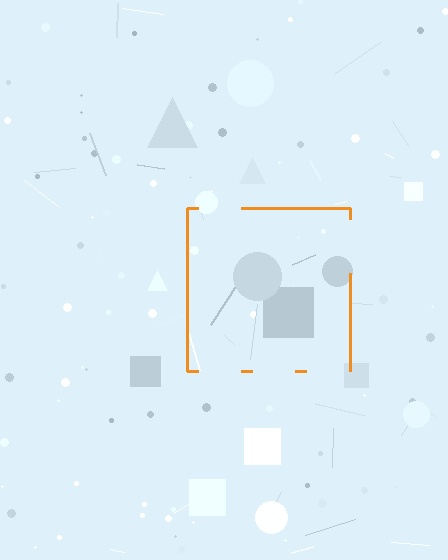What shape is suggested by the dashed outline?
The dashed outline suggests a square.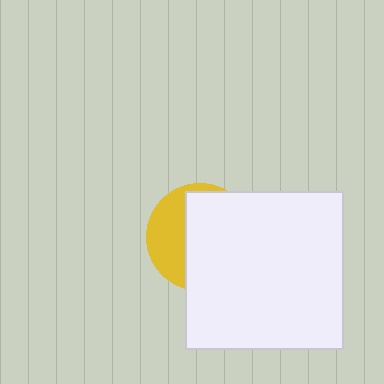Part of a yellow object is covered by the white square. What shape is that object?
It is a circle.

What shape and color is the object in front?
The object in front is a white square.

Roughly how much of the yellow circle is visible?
A small part of it is visible (roughly 36%).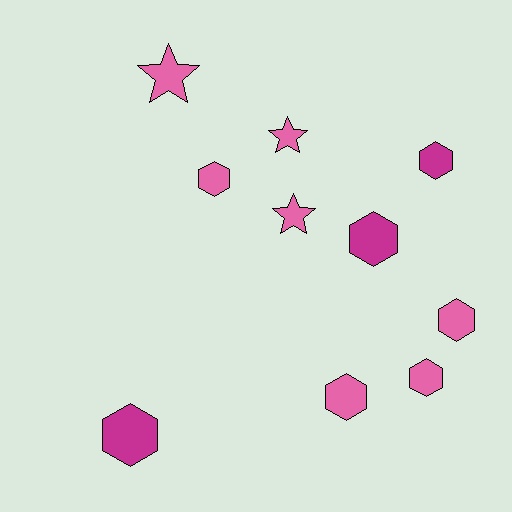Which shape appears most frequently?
Hexagon, with 7 objects.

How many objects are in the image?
There are 10 objects.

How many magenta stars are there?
There are no magenta stars.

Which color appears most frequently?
Pink, with 7 objects.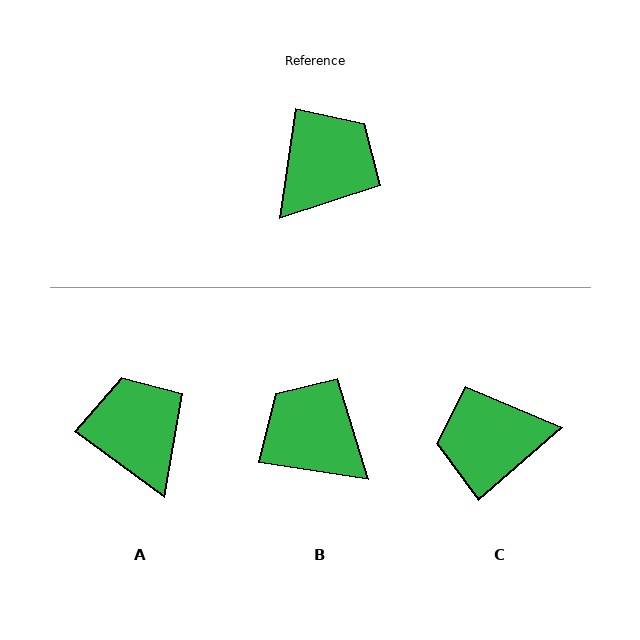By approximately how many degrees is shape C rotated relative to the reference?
Approximately 139 degrees counter-clockwise.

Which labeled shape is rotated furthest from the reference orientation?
C, about 139 degrees away.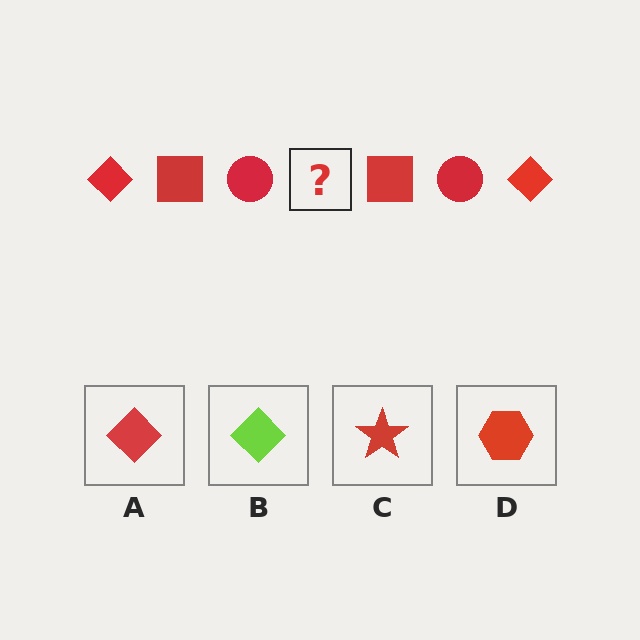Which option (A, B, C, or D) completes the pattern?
A.